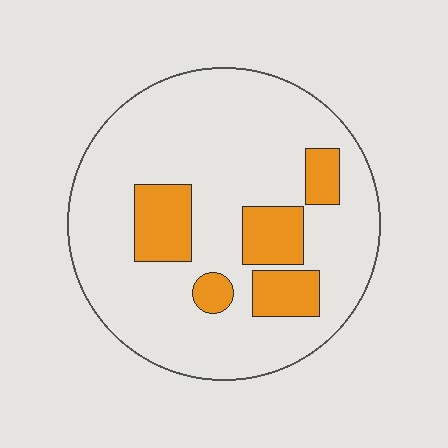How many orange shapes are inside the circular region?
5.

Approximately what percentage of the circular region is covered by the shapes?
Approximately 20%.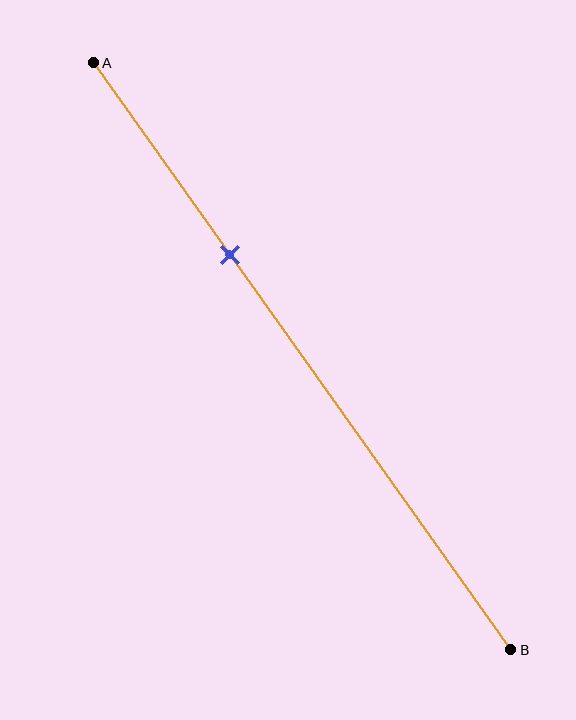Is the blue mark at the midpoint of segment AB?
No, the mark is at about 35% from A, not at the 50% midpoint.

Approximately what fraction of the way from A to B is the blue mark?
The blue mark is approximately 35% of the way from A to B.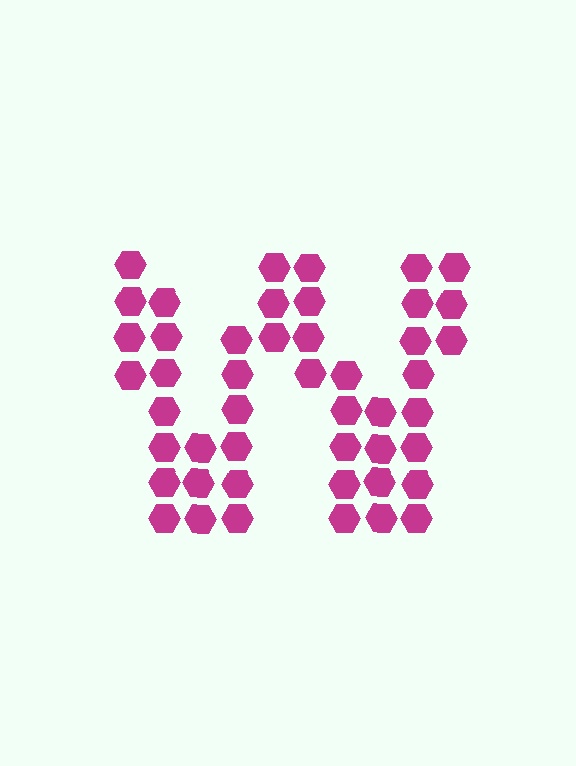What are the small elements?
The small elements are hexagons.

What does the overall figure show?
The overall figure shows the letter W.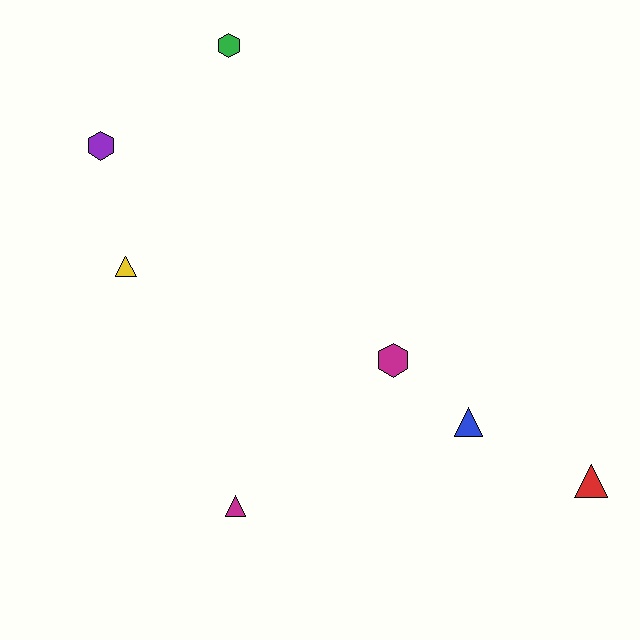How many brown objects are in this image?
There are no brown objects.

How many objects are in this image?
There are 7 objects.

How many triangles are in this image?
There are 4 triangles.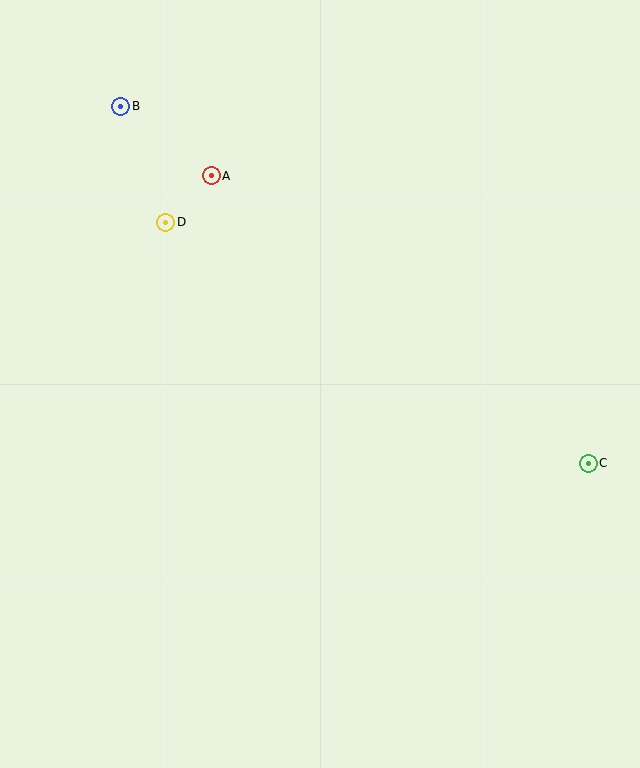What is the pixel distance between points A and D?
The distance between A and D is 65 pixels.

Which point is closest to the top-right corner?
Point A is closest to the top-right corner.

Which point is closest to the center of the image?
Point D at (166, 222) is closest to the center.